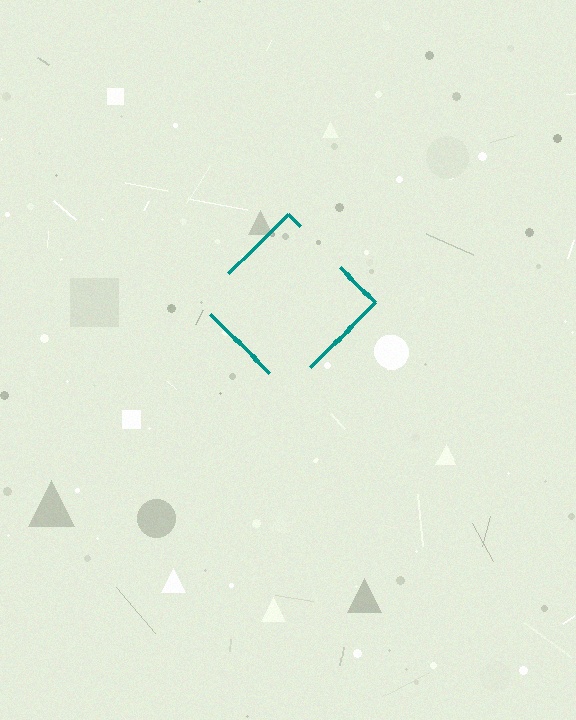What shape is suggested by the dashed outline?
The dashed outline suggests a diamond.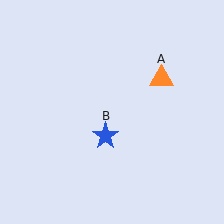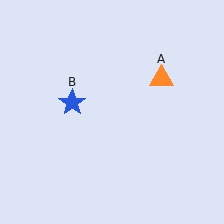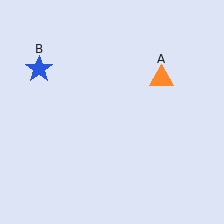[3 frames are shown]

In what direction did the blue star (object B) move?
The blue star (object B) moved up and to the left.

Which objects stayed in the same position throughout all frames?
Orange triangle (object A) remained stationary.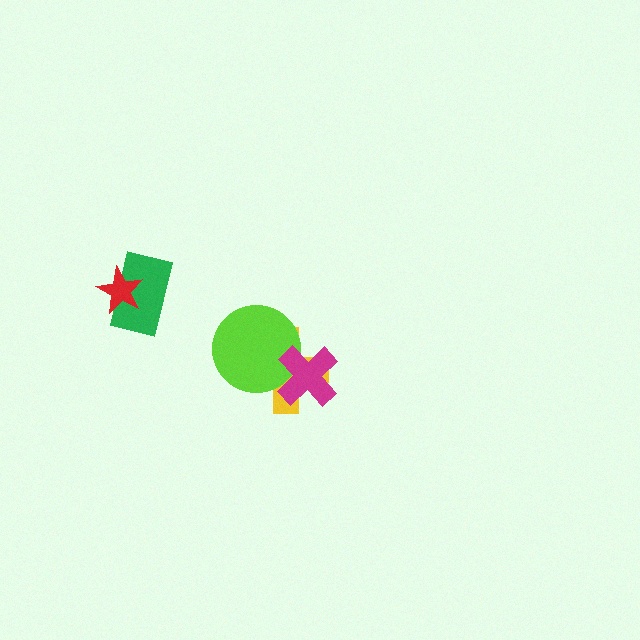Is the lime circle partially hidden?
Yes, it is partially covered by another shape.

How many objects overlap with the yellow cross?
2 objects overlap with the yellow cross.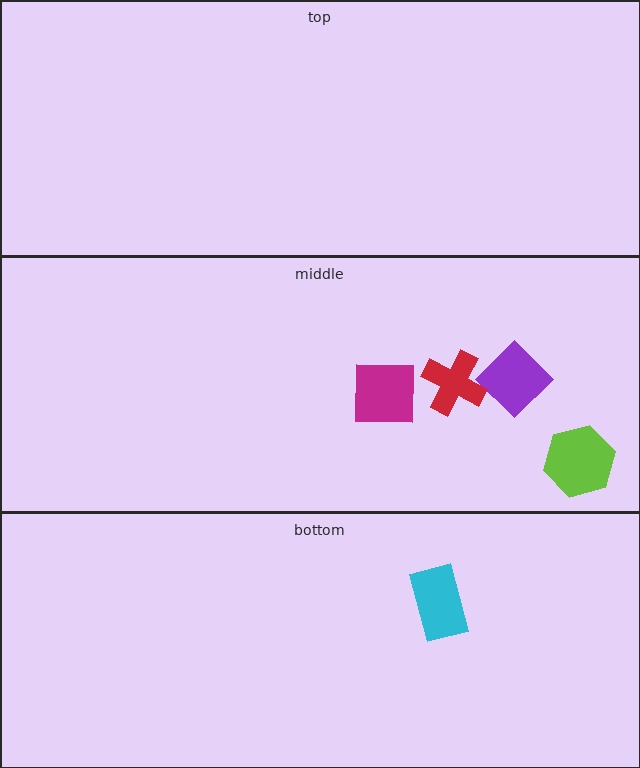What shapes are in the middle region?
The purple diamond, the magenta square, the lime hexagon, the red cross.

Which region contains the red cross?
The middle region.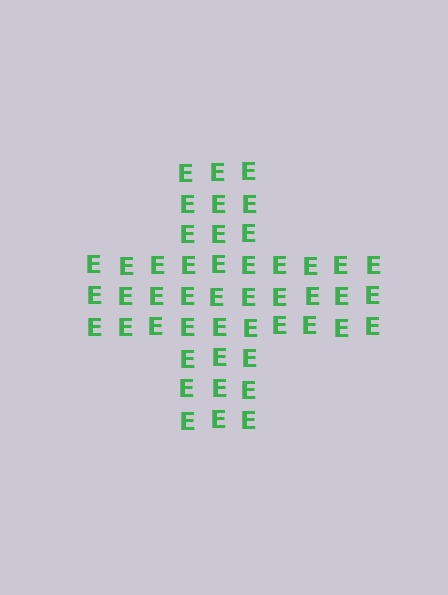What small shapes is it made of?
It is made of small letter E's.